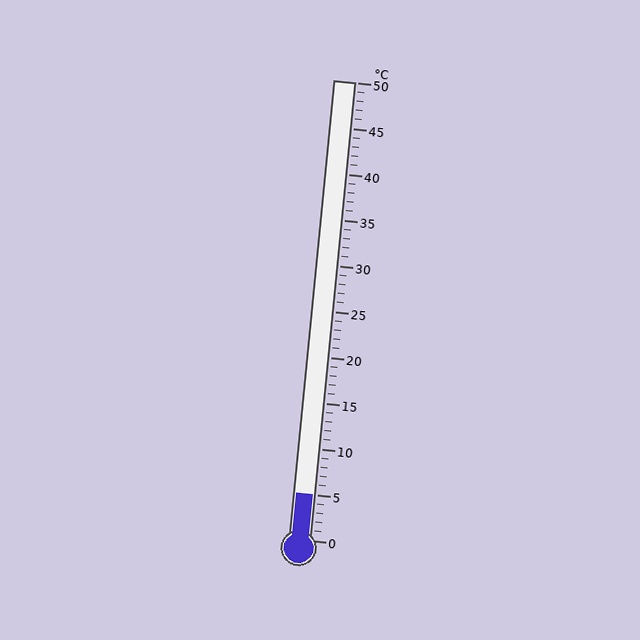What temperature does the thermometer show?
The thermometer shows approximately 5°C.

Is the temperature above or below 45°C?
The temperature is below 45°C.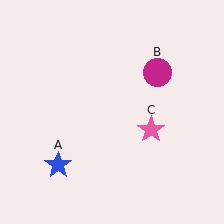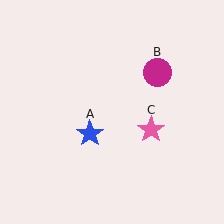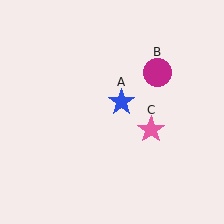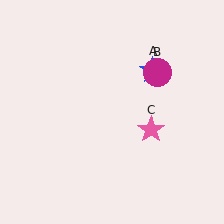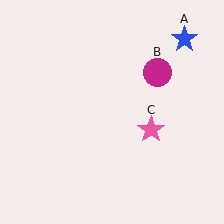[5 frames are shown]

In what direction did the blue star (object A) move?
The blue star (object A) moved up and to the right.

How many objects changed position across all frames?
1 object changed position: blue star (object A).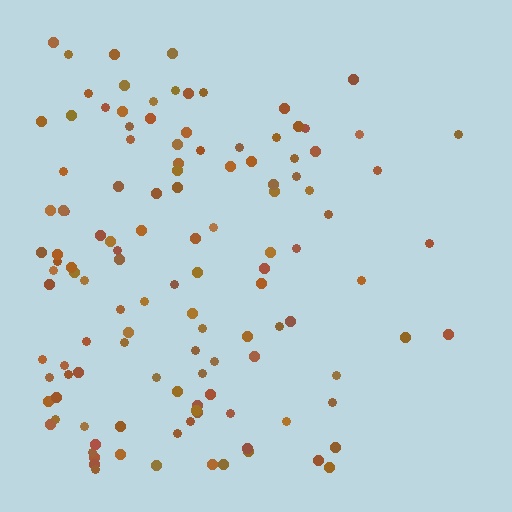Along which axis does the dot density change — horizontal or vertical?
Horizontal.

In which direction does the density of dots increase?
From right to left, with the left side densest.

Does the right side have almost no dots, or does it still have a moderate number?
Still a moderate number, just noticeably fewer than the left.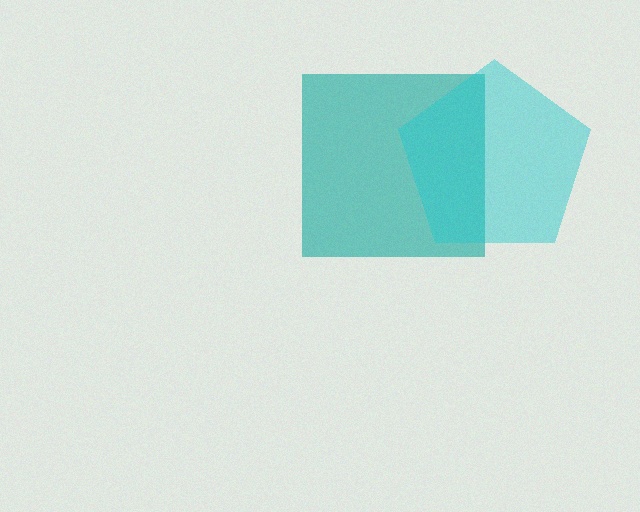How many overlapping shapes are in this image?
There are 2 overlapping shapes in the image.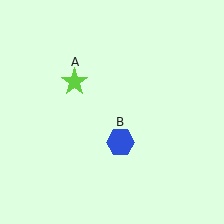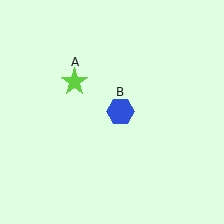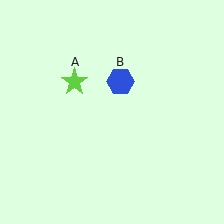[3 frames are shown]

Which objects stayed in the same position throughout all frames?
Lime star (object A) remained stationary.